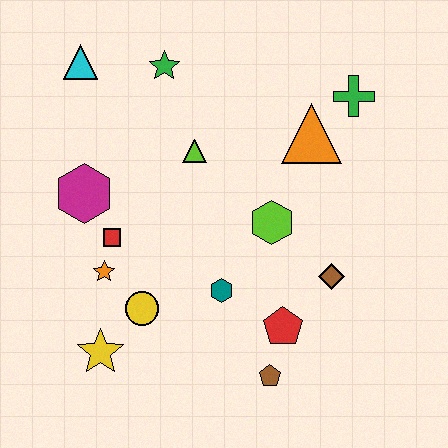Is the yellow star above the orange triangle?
No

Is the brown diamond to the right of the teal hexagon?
Yes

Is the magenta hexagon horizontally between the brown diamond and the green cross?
No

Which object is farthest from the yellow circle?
The green cross is farthest from the yellow circle.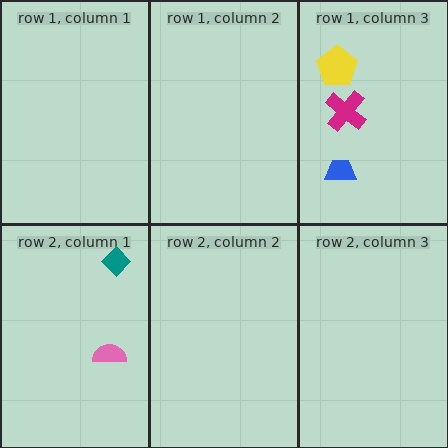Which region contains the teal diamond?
The row 2, column 1 region.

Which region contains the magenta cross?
The row 1, column 3 region.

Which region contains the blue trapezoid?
The row 1, column 3 region.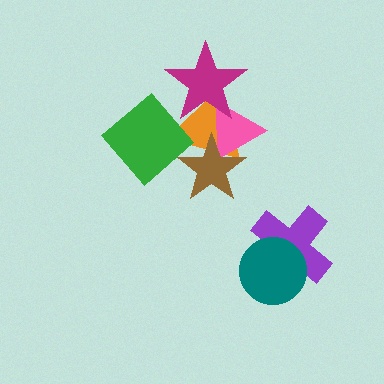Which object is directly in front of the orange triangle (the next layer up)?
The pink triangle is directly in front of the orange triangle.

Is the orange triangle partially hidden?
Yes, it is partially covered by another shape.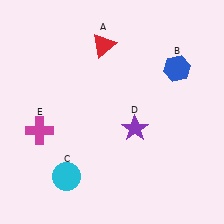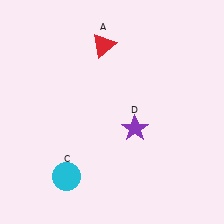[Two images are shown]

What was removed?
The magenta cross (E), the blue hexagon (B) were removed in Image 2.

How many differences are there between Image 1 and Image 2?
There are 2 differences between the two images.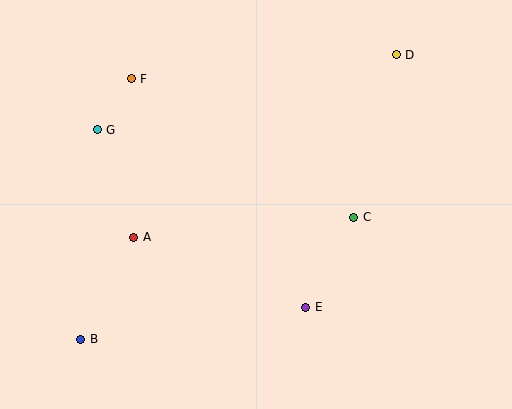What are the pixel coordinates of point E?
Point E is at (306, 307).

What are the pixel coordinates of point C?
Point C is at (354, 217).